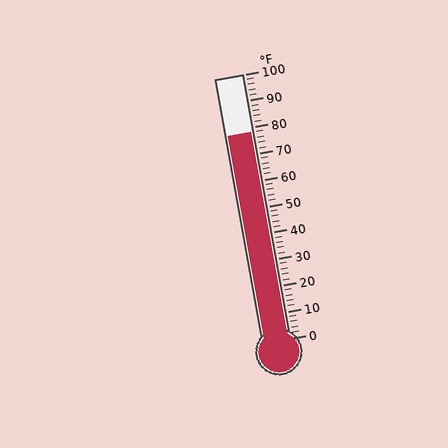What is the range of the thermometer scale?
The thermometer scale ranges from 0°F to 100°F.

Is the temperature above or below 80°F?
The temperature is below 80°F.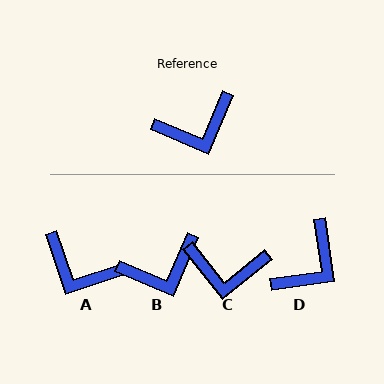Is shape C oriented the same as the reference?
No, it is off by about 28 degrees.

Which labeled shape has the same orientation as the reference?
B.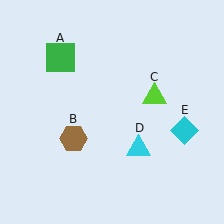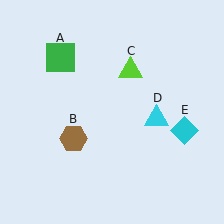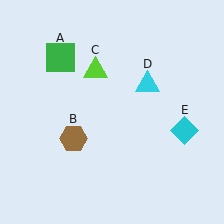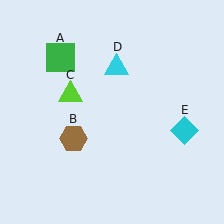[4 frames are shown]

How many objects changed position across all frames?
2 objects changed position: lime triangle (object C), cyan triangle (object D).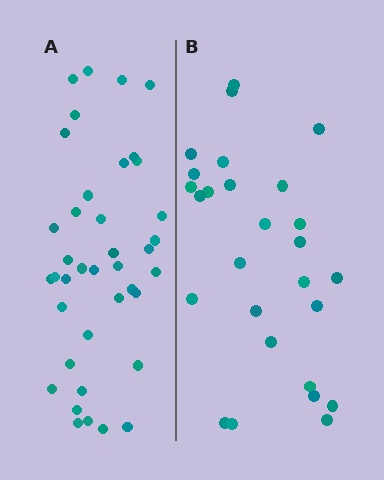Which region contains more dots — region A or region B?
Region A (the left region) has more dots.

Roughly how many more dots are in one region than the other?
Region A has roughly 12 or so more dots than region B.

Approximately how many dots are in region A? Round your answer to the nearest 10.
About 40 dots. (The exact count is 39, which rounds to 40.)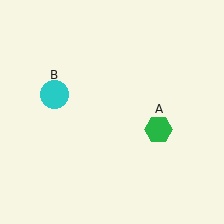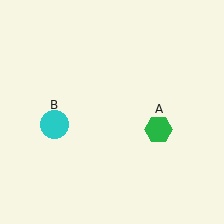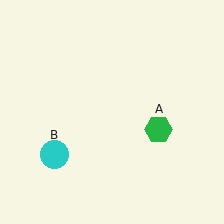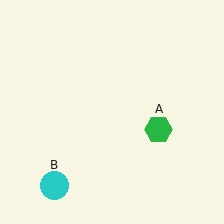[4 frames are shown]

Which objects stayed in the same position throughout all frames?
Green hexagon (object A) remained stationary.